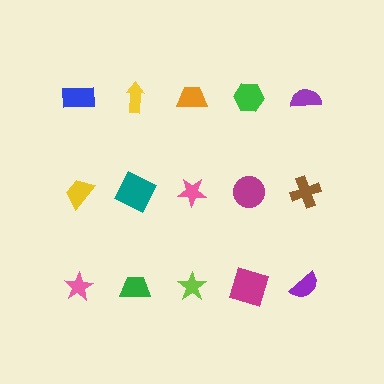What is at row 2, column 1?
A yellow trapezoid.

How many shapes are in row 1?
5 shapes.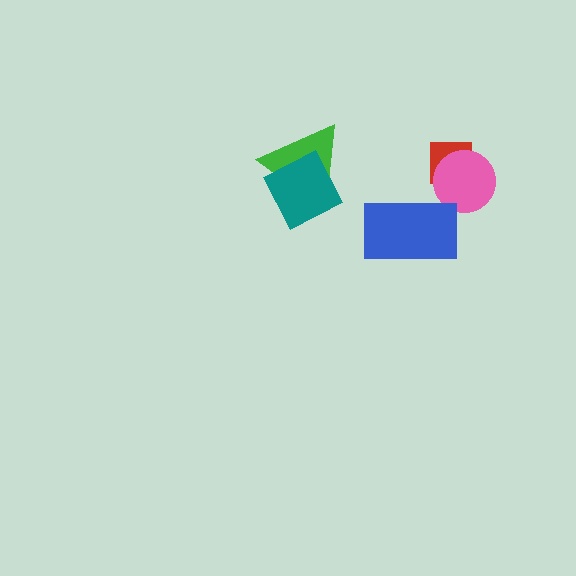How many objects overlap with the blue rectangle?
0 objects overlap with the blue rectangle.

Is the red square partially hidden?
Yes, it is partially covered by another shape.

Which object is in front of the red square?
The pink circle is in front of the red square.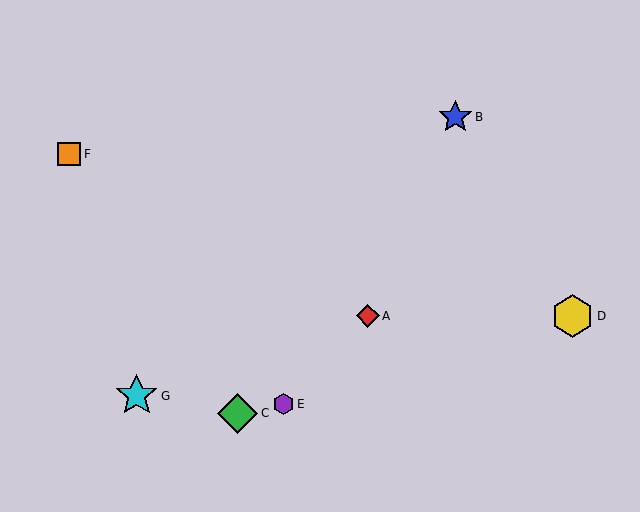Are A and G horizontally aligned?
No, A is at y≈316 and G is at y≈396.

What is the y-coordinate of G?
Object G is at y≈396.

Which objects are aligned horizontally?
Objects A, D are aligned horizontally.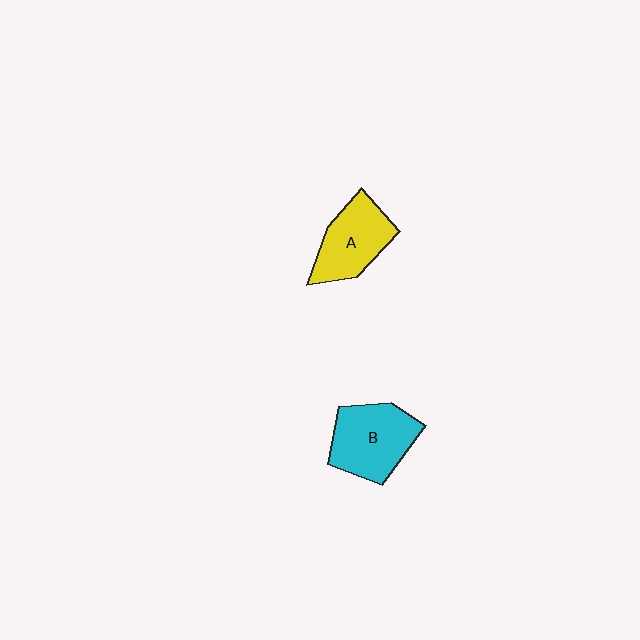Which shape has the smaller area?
Shape A (yellow).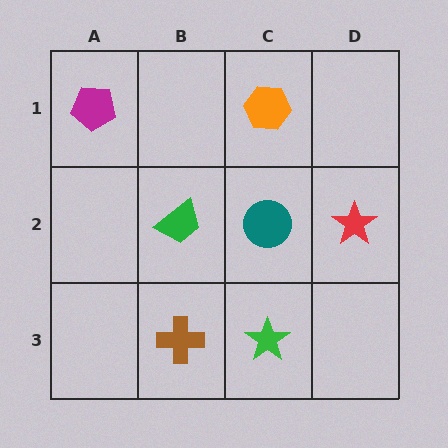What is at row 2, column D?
A red star.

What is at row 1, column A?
A magenta pentagon.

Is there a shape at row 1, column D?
No, that cell is empty.